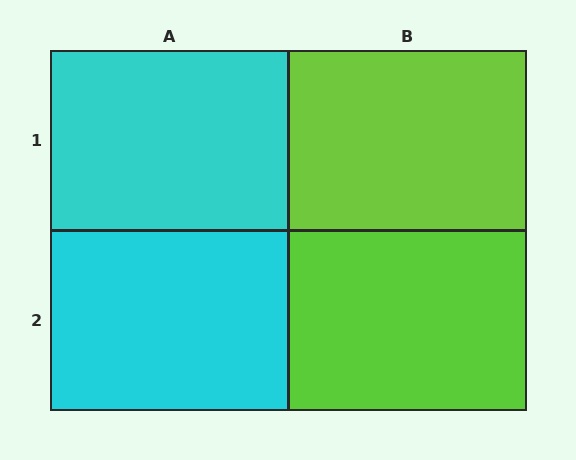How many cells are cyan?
2 cells are cyan.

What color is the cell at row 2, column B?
Lime.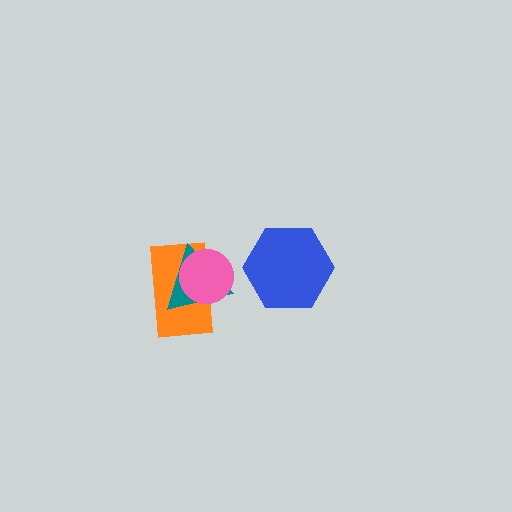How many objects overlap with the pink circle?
2 objects overlap with the pink circle.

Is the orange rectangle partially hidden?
Yes, it is partially covered by another shape.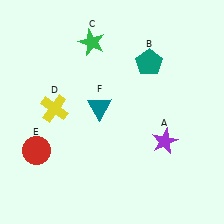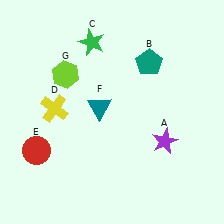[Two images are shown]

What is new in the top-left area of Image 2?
A lime hexagon (G) was added in the top-left area of Image 2.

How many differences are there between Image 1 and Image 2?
There is 1 difference between the two images.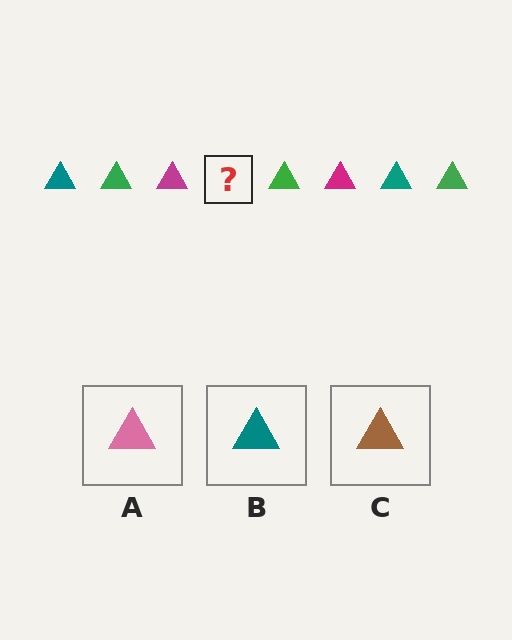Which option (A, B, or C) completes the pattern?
B.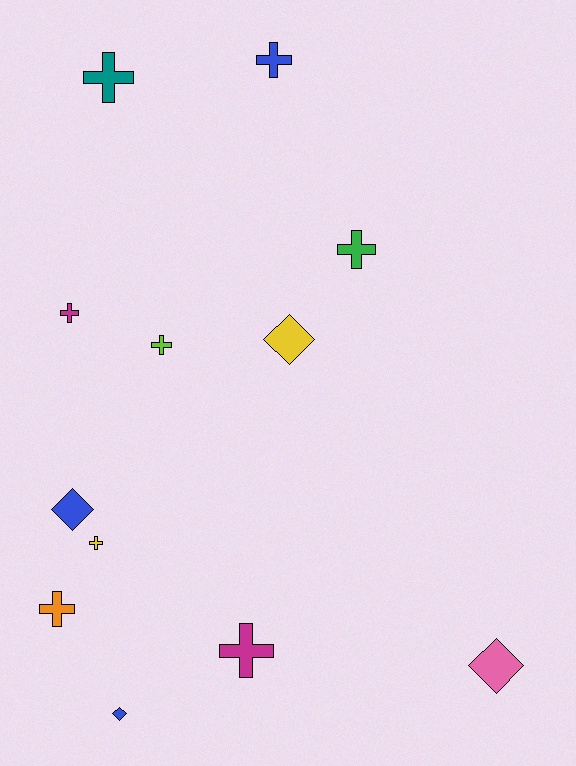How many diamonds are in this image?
There are 4 diamonds.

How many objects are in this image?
There are 12 objects.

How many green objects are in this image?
There is 1 green object.